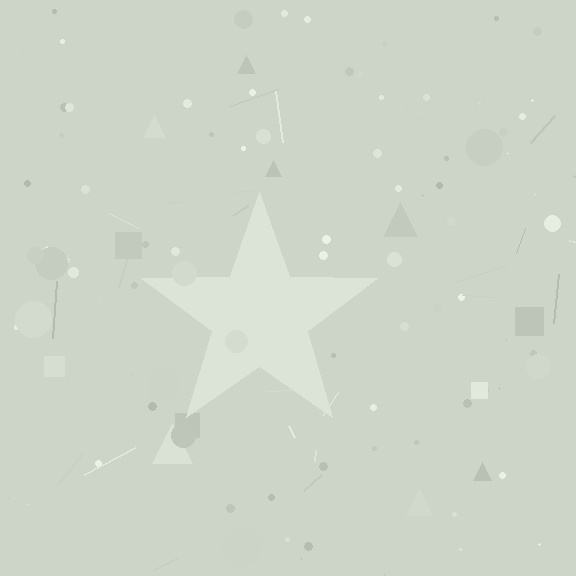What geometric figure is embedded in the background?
A star is embedded in the background.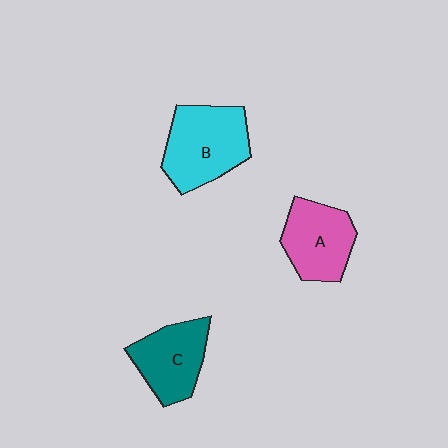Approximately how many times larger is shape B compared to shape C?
Approximately 1.3 times.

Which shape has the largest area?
Shape B (cyan).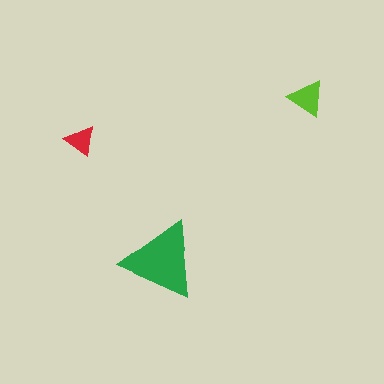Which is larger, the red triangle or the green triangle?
The green one.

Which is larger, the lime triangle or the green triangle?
The green one.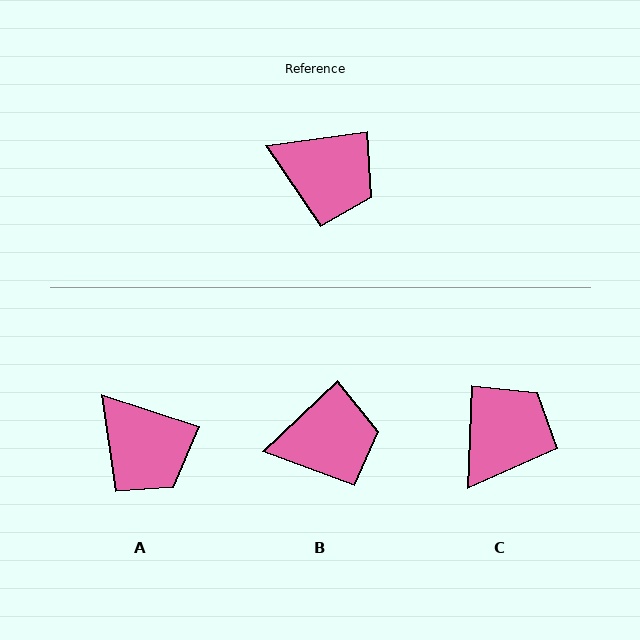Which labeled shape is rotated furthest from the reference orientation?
C, about 80 degrees away.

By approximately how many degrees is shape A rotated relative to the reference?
Approximately 26 degrees clockwise.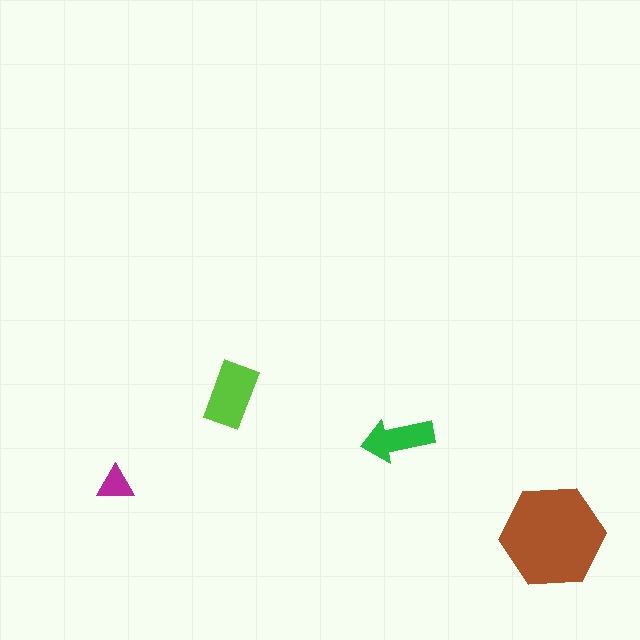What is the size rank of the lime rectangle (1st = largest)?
2nd.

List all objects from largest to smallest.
The brown hexagon, the lime rectangle, the green arrow, the magenta triangle.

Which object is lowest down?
The brown hexagon is bottommost.